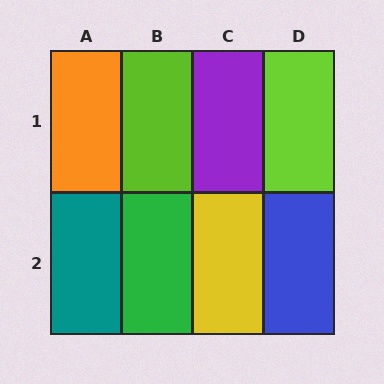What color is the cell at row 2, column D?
Blue.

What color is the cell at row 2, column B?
Green.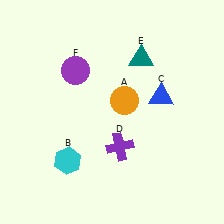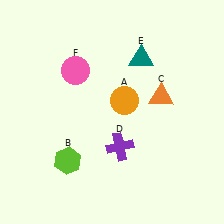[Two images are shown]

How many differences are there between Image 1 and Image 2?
There are 3 differences between the two images.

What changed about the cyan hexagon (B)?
In Image 1, B is cyan. In Image 2, it changed to lime.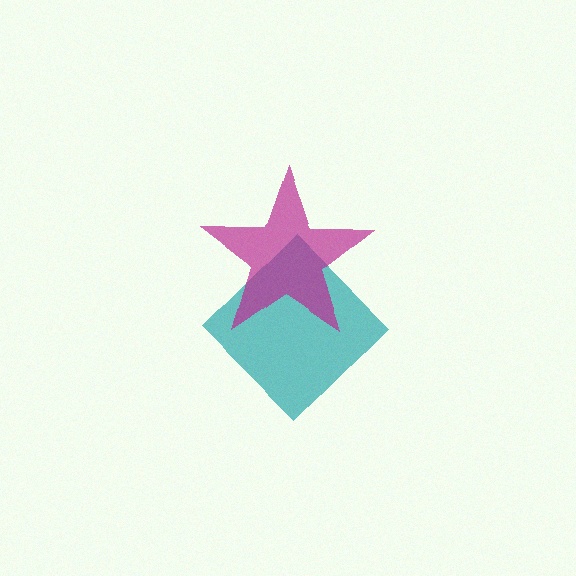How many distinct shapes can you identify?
There are 2 distinct shapes: a teal diamond, a magenta star.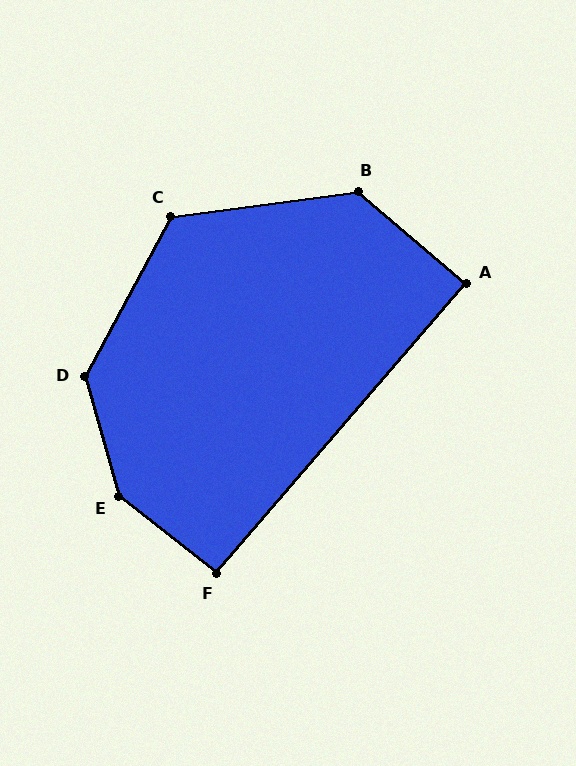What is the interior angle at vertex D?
Approximately 136 degrees (obtuse).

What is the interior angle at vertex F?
Approximately 92 degrees (approximately right).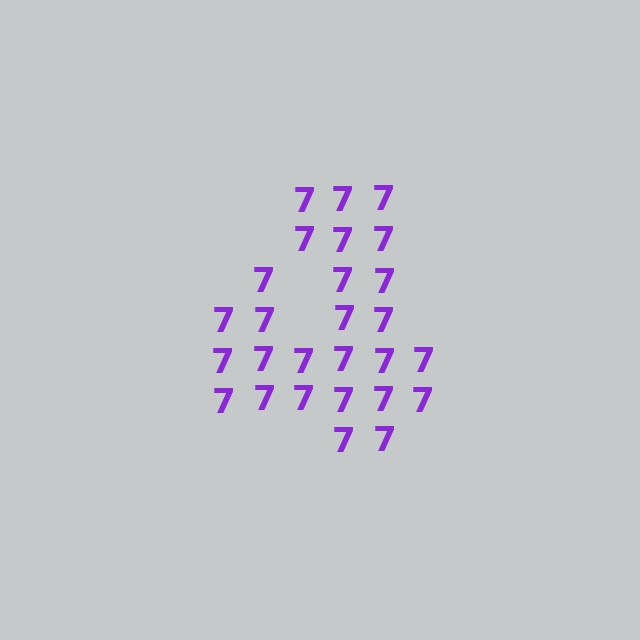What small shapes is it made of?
It is made of small digit 7's.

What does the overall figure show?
The overall figure shows the digit 4.